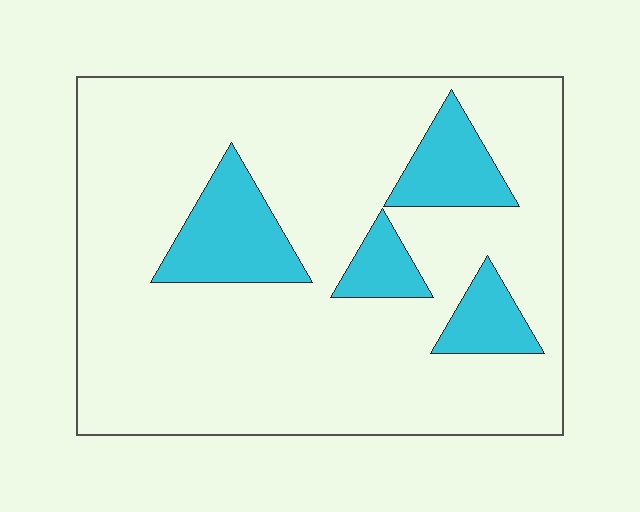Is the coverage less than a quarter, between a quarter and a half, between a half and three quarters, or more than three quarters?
Less than a quarter.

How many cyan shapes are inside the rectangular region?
4.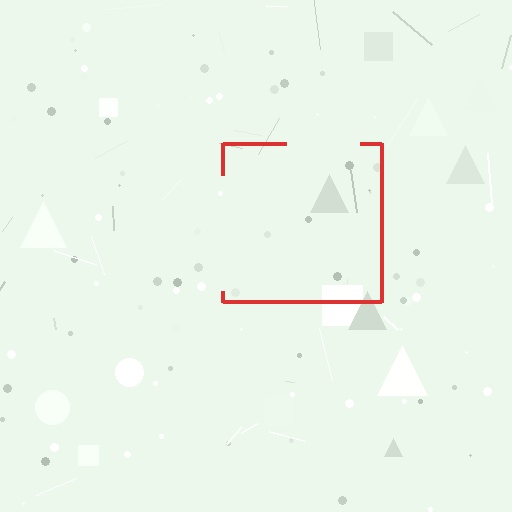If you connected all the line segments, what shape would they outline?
They would outline a square.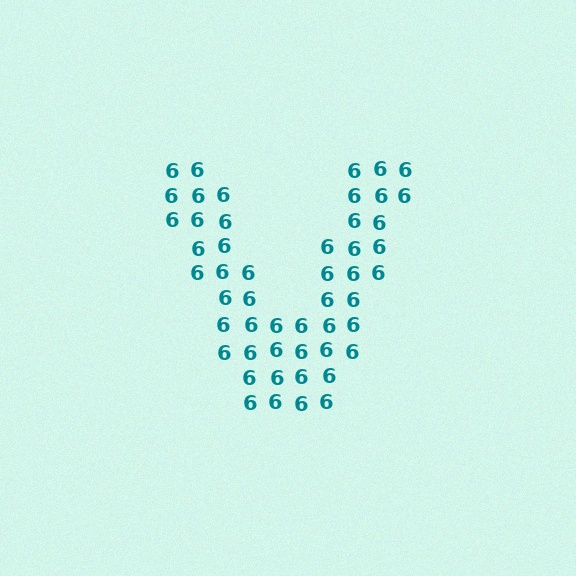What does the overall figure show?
The overall figure shows the letter V.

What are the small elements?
The small elements are digit 6's.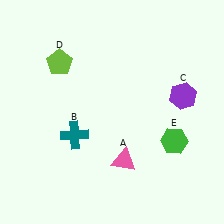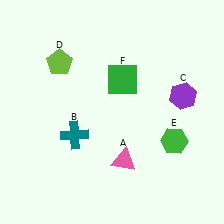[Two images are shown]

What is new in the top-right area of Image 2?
A green square (F) was added in the top-right area of Image 2.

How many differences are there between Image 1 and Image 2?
There is 1 difference between the two images.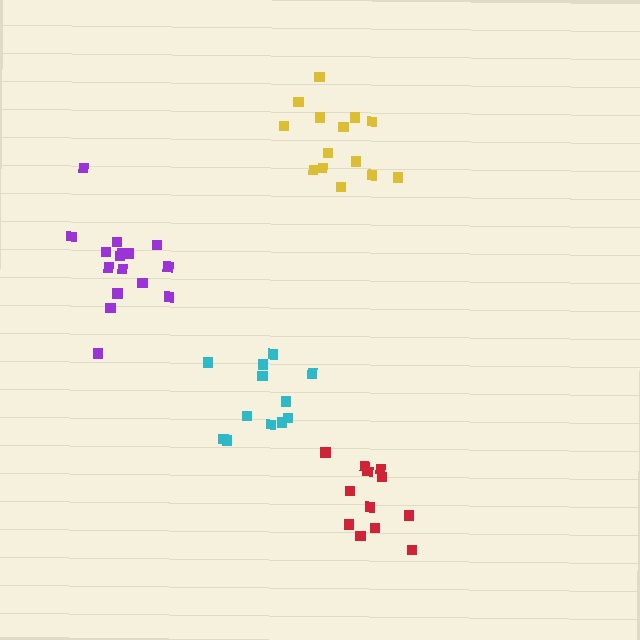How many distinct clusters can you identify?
There are 4 distinct clusters.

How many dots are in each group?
Group 1: 12 dots, Group 2: 12 dots, Group 3: 16 dots, Group 4: 14 dots (54 total).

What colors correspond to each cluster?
The clusters are colored: cyan, red, purple, yellow.